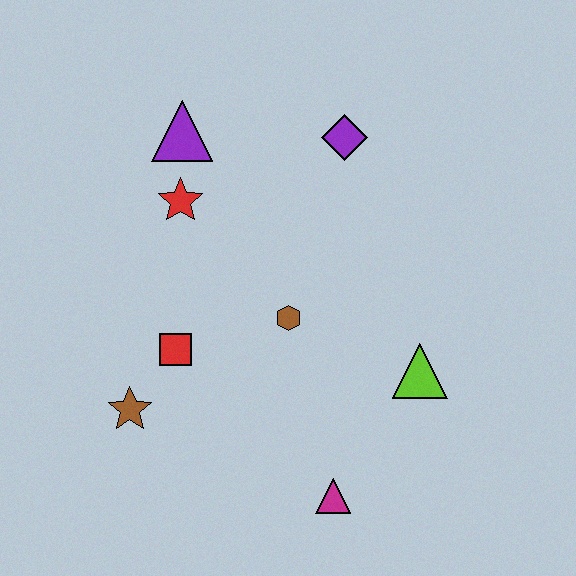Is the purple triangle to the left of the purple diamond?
Yes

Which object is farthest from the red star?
The magenta triangle is farthest from the red star.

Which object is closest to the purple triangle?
The red star is closest to the purple triangle.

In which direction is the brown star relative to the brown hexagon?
The brown star is to the left of the brown hexagon.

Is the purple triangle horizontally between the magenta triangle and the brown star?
Yes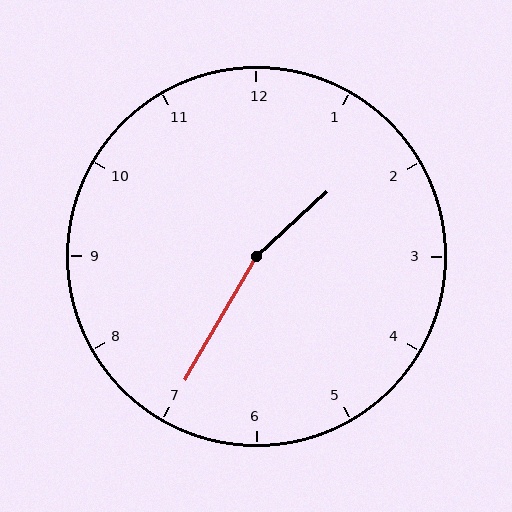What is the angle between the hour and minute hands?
Approximately 162 degrees.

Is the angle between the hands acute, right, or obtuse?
It is obtuse.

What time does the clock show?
1:35.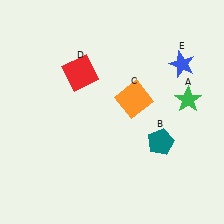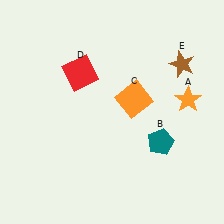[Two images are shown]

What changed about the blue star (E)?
In Image 1, E is blue. In Image 2, it changed to brown.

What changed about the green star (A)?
In Image 1, A is green. In Image 2, it changed to orange.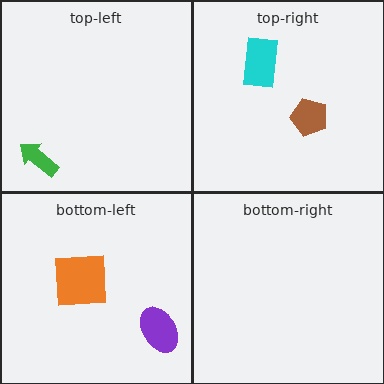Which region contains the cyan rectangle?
The top-right region.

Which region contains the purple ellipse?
The bottom-left region.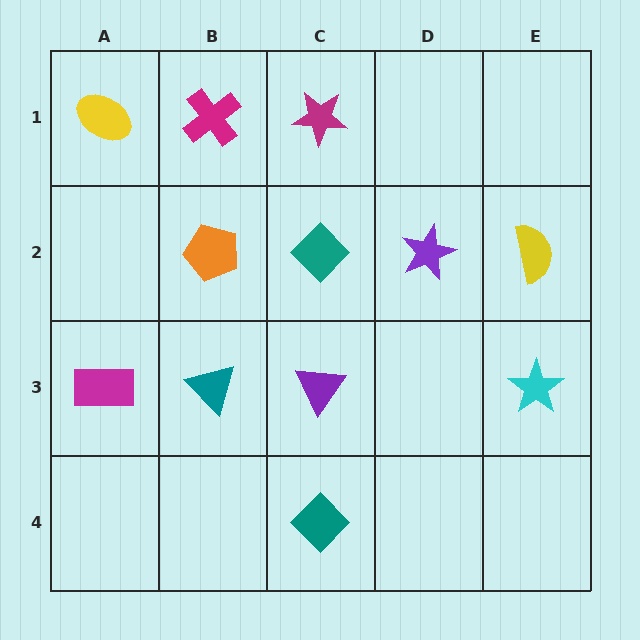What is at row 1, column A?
A yellow ellipse.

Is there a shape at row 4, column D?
No, that cell is empty.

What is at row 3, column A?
A magenta rectangle.